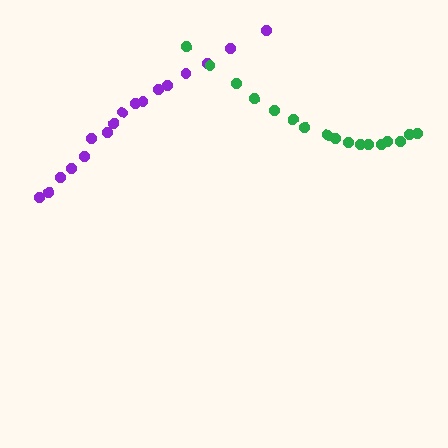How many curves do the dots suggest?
There are 2 distinct paths.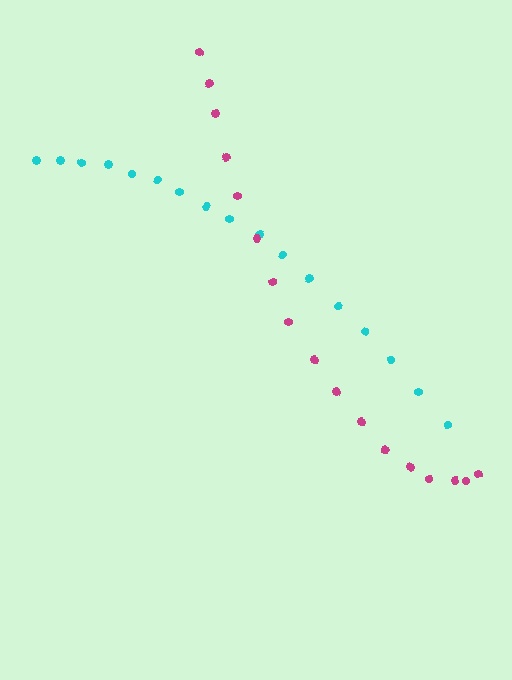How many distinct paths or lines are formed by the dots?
There are 2 distinct paths.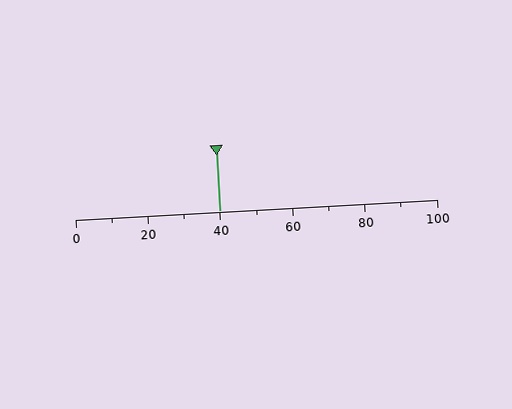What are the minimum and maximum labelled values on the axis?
The axis runs from 0 to 100.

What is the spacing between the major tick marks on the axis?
The major ticks are spaced 20 apart.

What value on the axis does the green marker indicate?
The marker indicates approximately 40.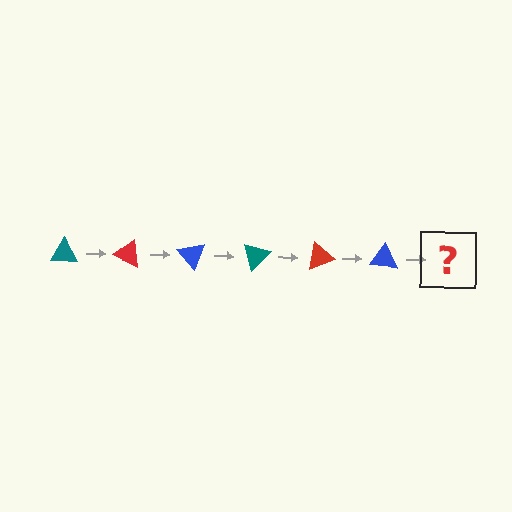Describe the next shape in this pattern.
It should be a teal triangle, rotated 150 degrees from the start.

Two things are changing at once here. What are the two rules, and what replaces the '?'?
The two rules are that it rotates 25 degrees each step and the color cycles through teal, red, and blue. The '?' should be a teal triangle, rotated 150 degrees from the start.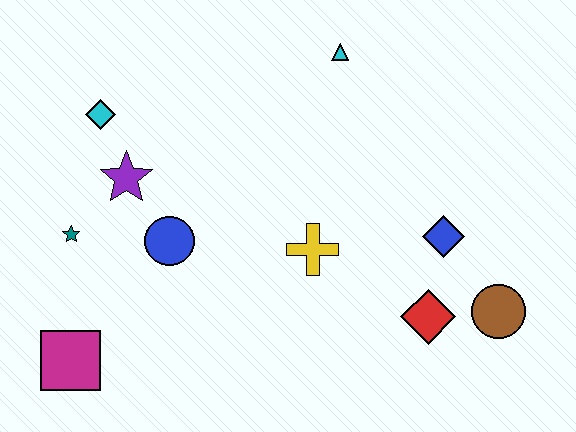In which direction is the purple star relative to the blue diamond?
The purple star is to the left of the blue diamond.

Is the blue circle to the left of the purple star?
No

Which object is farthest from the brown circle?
The cyan diamond is farthest from the brown circle.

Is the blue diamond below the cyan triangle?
Yes